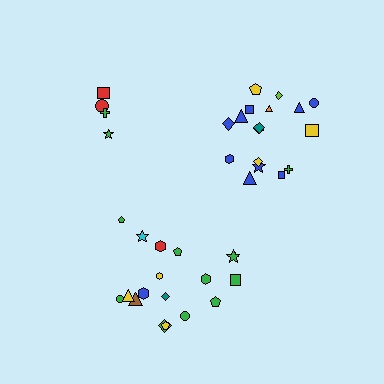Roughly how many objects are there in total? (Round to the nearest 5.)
Roughly 40 objects in total.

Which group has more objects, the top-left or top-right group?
The top-right group.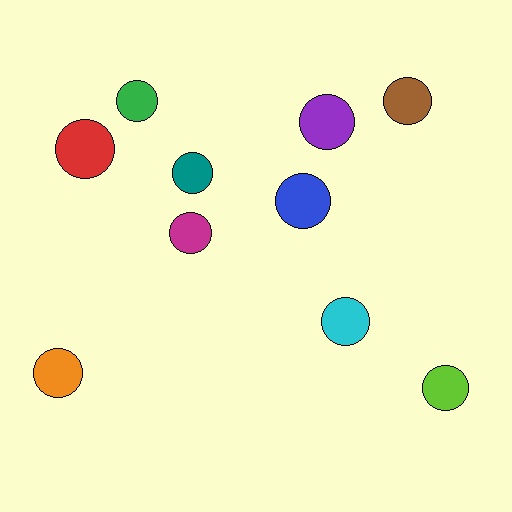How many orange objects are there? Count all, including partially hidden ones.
There is 1 orange object.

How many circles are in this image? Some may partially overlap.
There are 10 circles.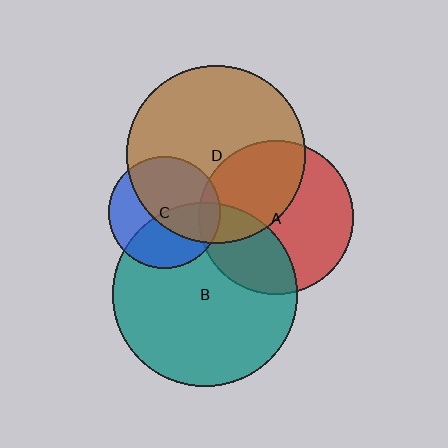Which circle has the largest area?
Circle B (teal).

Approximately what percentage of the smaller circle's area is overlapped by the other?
Approximately 30%.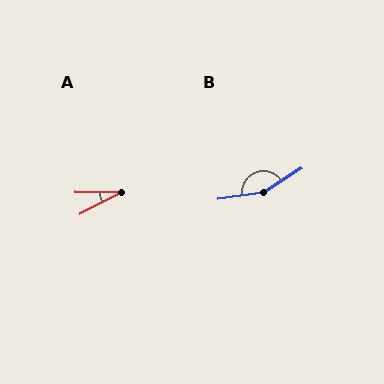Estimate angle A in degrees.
Approximately 27 degrees.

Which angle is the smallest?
A, at approximately 27 degrees.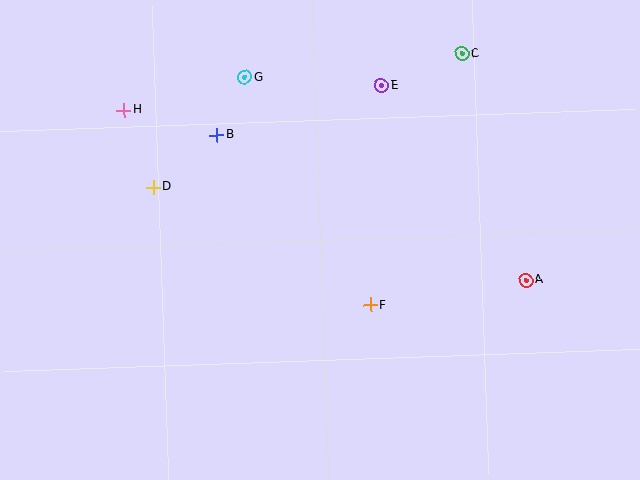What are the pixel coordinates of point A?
Point A is at (526, 280).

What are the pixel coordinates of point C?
Point C is at (462, 53).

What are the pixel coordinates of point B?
Point B is at (217, 135).